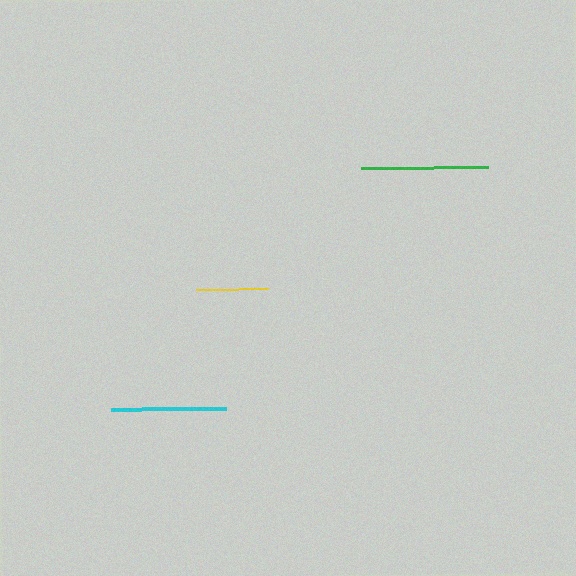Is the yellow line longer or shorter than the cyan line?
The cyan line is longer than the yellow line.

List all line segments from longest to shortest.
From longest to shortest: green, cyan, yellow.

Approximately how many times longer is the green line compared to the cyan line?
The green line is approximately 1.1 times the length of the cyan line.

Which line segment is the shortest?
The yellow line is the shortest at approximately 72 pixels.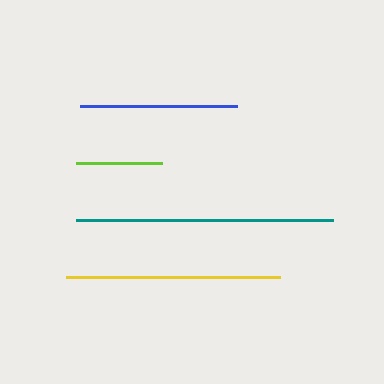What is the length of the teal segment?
The teal segment is approximately 257 pixels long.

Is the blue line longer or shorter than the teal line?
The teal line is longer than the blue line.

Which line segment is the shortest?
The lime line is the shortest at approximately 86 pixels.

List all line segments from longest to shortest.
From longest to shortest: teal, yellow, blue, lime.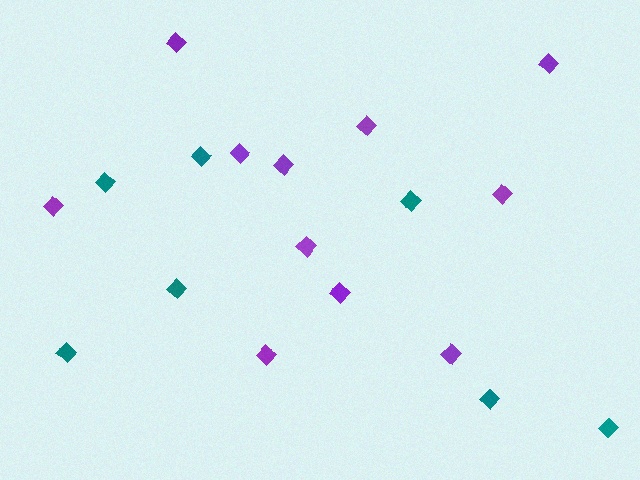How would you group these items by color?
There are 2 groups: one group of purple diamonds (11) and one group of teal diamonds (7).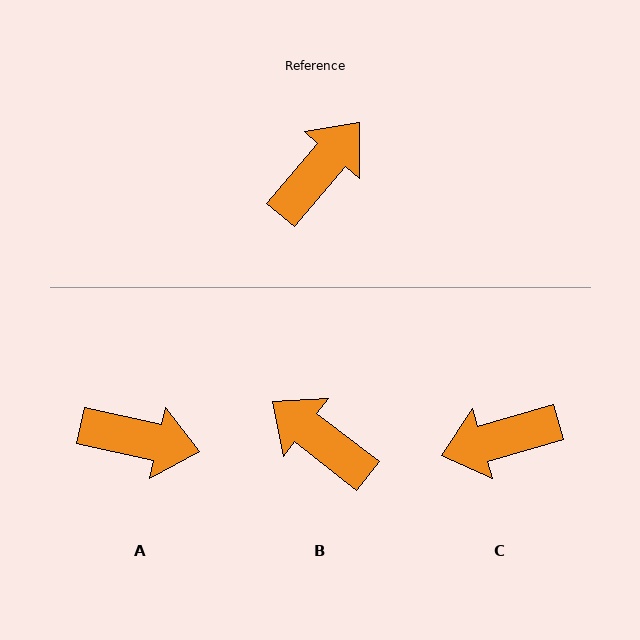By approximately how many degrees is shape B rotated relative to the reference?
Approximately 92 degrees counter-clockwise.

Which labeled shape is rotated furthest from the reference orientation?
C, about 146 degrees away.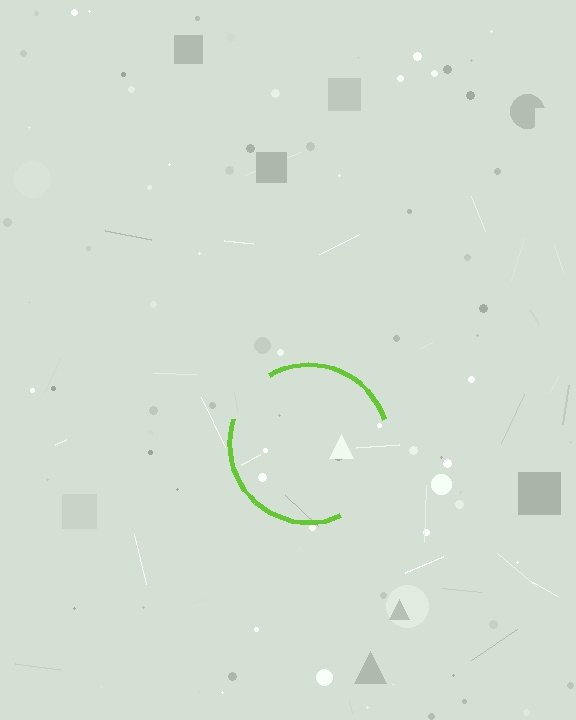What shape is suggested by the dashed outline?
The dashed outline suggests a circle.